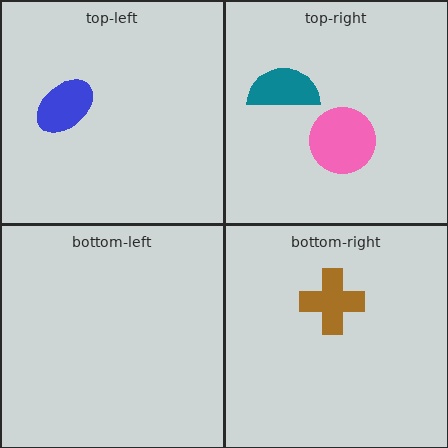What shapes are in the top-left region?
The blue ellipse.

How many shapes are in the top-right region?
2.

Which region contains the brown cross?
The bottom-right region.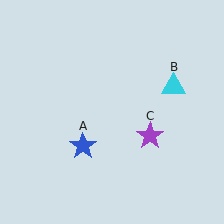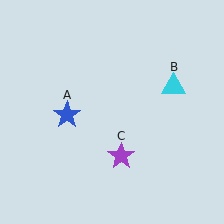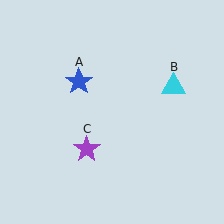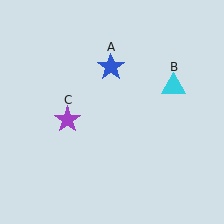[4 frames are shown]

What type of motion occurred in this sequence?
The blue star (object A), purple star (object C) rotated clockwise around the center of the scene.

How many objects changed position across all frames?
2 objects changed position: blue star (object A), purple star (object C).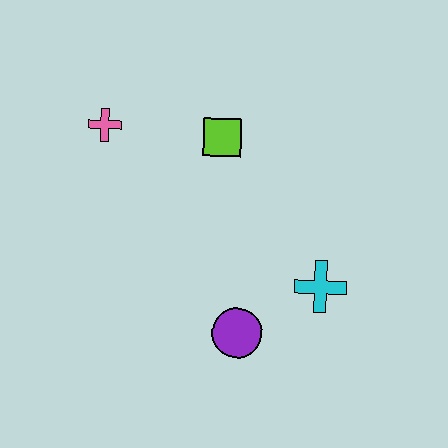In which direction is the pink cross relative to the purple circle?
The pink cross is above the purple circle.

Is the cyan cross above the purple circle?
Yes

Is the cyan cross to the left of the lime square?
No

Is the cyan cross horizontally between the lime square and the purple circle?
No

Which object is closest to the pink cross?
The lime square is closest to the pink cross.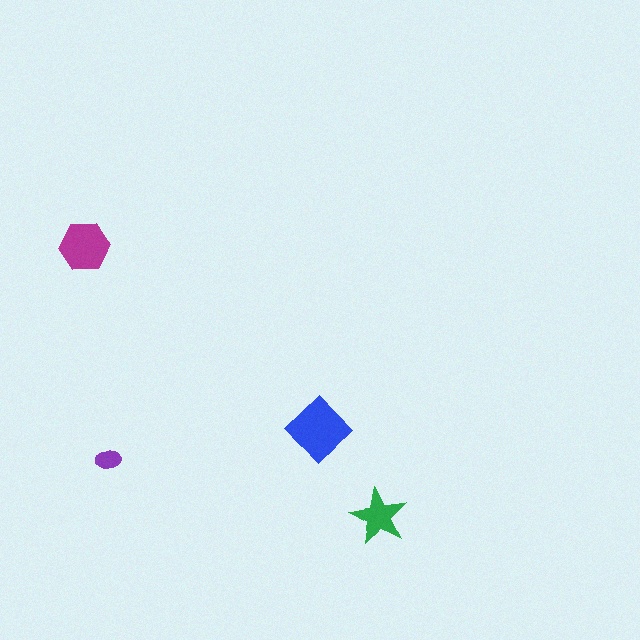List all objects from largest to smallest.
The blue diamond, the magenta hexagon, the green star, the purple ellipse.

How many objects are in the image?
There are 4 objects in the image.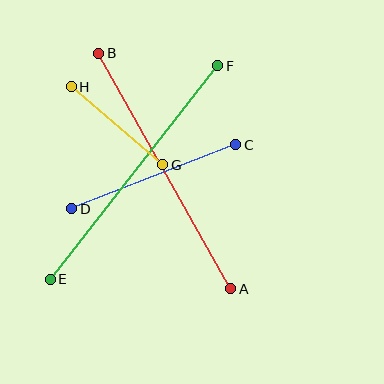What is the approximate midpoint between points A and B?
The midpoint is at approximately (165, 171) pixels.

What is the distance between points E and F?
The distance is approximately 271 pixels.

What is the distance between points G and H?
The distance is approximately 121 pixels.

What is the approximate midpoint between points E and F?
The midpoint is at approximately (134, 172) pixels.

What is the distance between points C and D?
The distance is approximately 176 pixels.